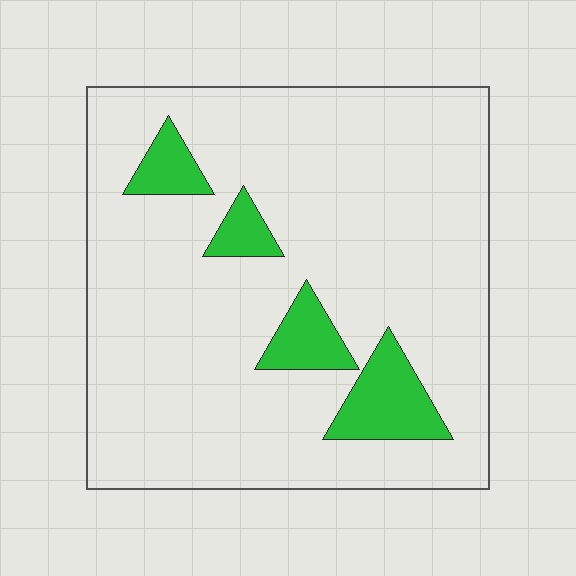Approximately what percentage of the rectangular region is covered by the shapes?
Approximately 10%.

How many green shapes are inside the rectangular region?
4.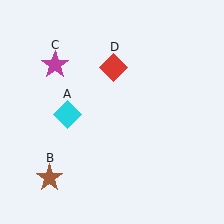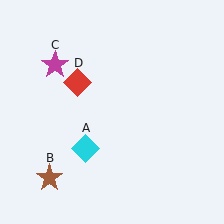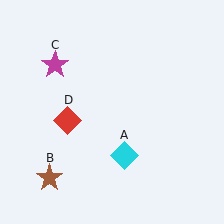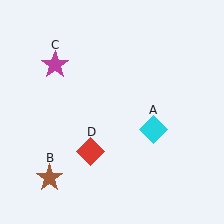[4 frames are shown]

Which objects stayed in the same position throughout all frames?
Brown star (object B) and magenta star (object C) remained stationary.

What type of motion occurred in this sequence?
The cyan diamond (object A), red diamond (object D) rotated counterclockwise around the center of the scene.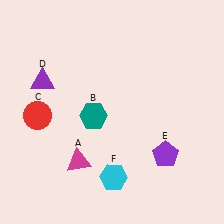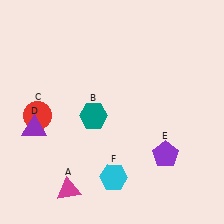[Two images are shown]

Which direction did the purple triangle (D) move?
The purple triangle (D) moved down.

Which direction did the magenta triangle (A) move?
The magenta triangle (A) moved down.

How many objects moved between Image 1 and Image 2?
2 objects moved between the two images.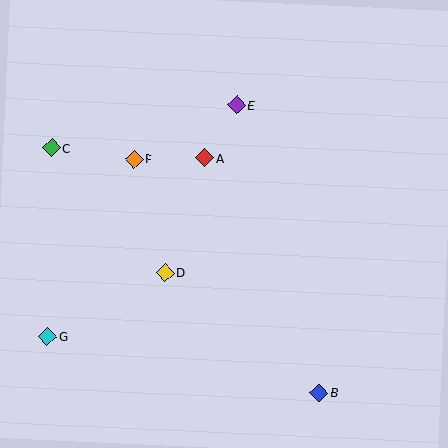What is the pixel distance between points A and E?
The distance between A and E is 61 pixels.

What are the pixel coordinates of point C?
Point C is at (51, 148).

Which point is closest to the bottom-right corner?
Point B is closest to the bottom-right corner.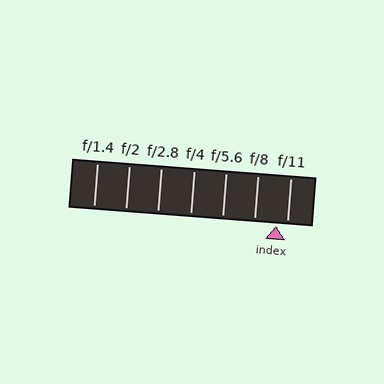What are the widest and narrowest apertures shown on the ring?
The widest aperture shown is f/1.4 and the narrowest is f/11.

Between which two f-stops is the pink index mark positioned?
The index mark is between f/8 and f/11.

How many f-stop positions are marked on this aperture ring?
There are 7 f-stop positions marked.